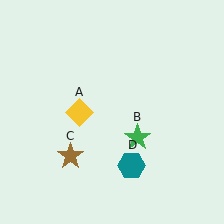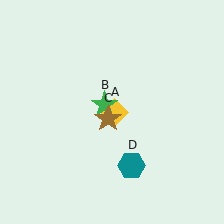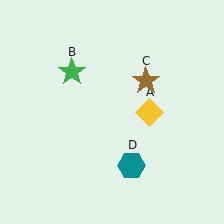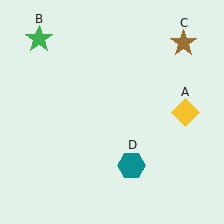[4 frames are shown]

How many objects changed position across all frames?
3 objects changed position: yellow diamond (object A), green star (object B), brown star (object C).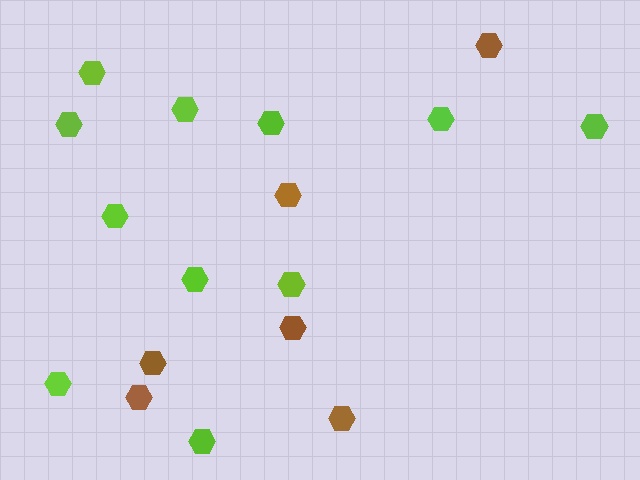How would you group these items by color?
There are 2 groups: one group of brown hexagons (6) and one group of lime hexagons (11).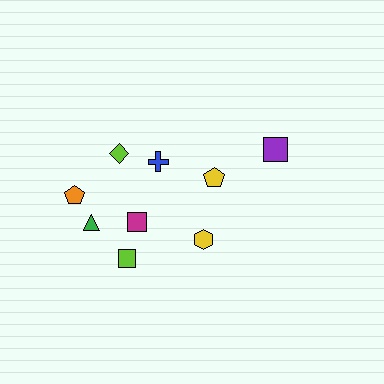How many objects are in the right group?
There are 3 objects.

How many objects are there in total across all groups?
There are 9 objects.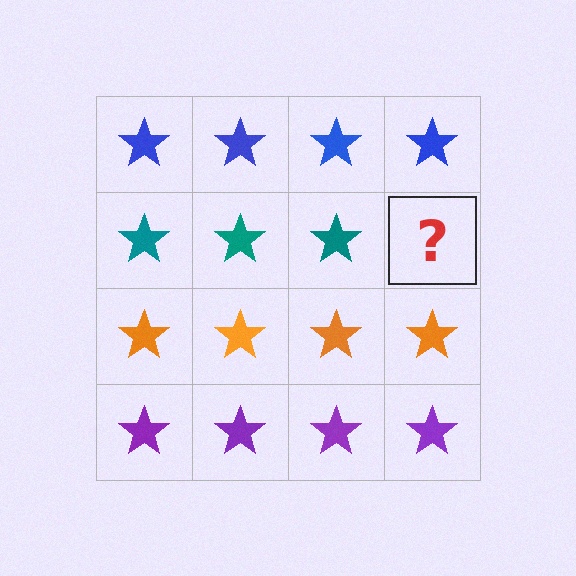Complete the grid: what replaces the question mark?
The question mark should be replaced with a teal star.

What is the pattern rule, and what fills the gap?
The rule is that each row has a consistent color. The gap should be filled with a teal star.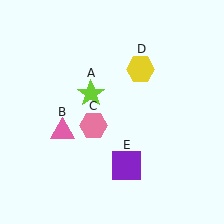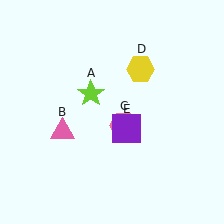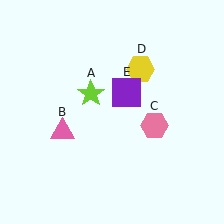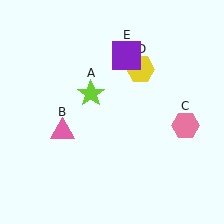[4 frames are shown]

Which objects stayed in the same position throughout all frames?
Lime star (object A) and pink triangle (object B) and yellow hexagon (object D) remained stationary.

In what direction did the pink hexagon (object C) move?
The pink hexagon (object C) moved right.